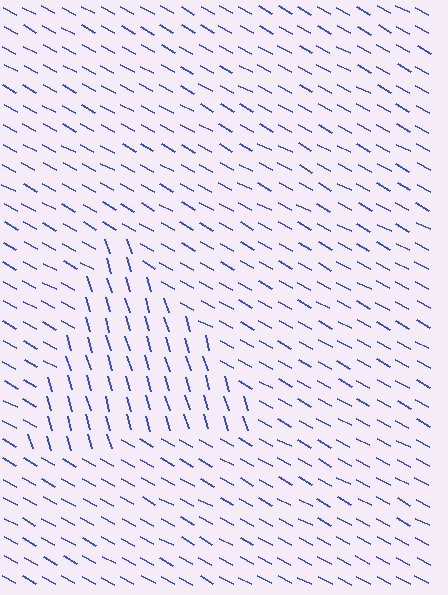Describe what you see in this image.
The image is filled with small blue line segments. A triangle region in the image has lines oriented differently from the surrounding lines, creating a visible texture boundary.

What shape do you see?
I see a triangle.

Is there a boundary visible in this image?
Yes, there is a texture boundary formed by a change in line orientation.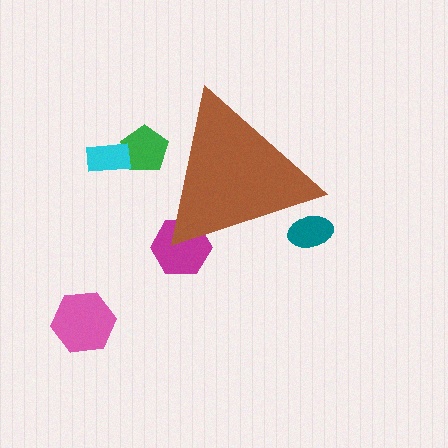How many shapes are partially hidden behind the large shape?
3 shapes are partially hidden.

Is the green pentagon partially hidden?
Yes, the green pentagon is partially hidden behind the brown triangle.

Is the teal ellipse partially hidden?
Yes, the teal ellipse is partially hidden behind the brown triangle.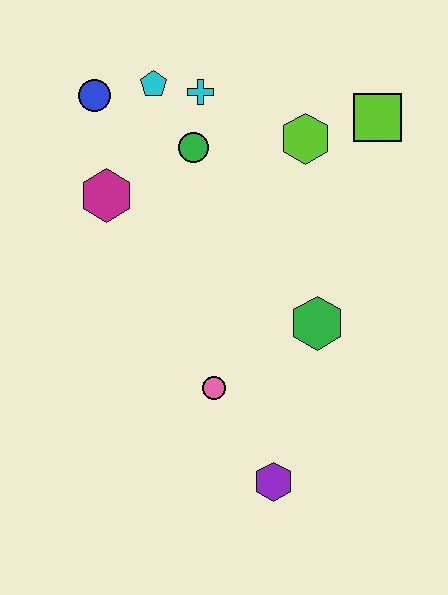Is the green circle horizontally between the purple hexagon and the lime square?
No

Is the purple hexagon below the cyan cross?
Yes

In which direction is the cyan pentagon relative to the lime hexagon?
The cyan pentagon is to the left of the lime hexagon.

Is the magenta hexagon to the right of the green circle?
No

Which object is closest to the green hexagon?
The pink circle is closest to the green hexagon.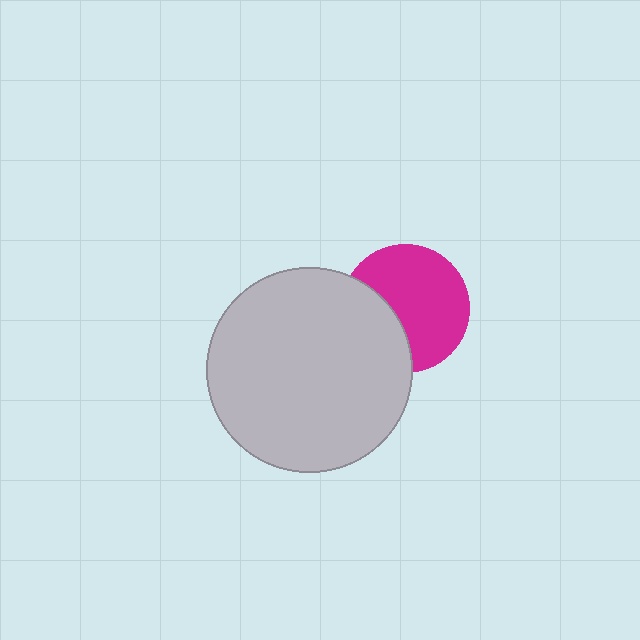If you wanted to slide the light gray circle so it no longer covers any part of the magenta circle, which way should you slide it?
Slide it left — that is the most direct way to separate the two shapes.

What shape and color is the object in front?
The object in front is a light gray circle.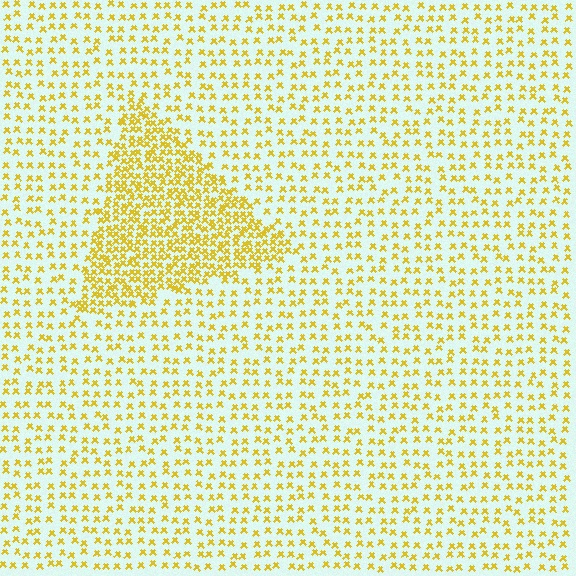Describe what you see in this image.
The image contains small yellow elements arranged at two different densities. A triangle-shaped region is visible where the elements are more densely packed than the surrounding area.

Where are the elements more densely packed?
The elements are more densely packed inside the triangle boundary.